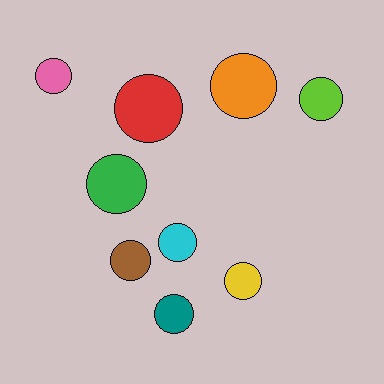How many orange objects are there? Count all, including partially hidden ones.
There is 1 orange object.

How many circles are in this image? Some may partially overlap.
There are 9 circles.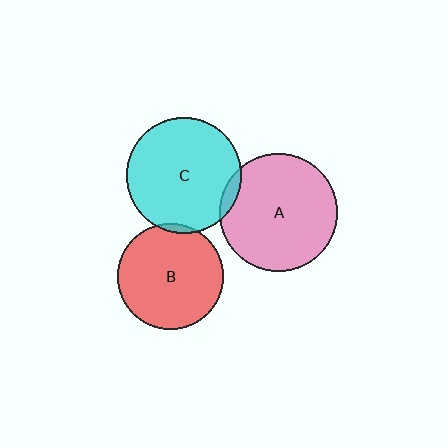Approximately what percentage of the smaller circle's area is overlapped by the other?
Approximately 5%.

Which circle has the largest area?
Circle A (pink).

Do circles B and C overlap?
Yes.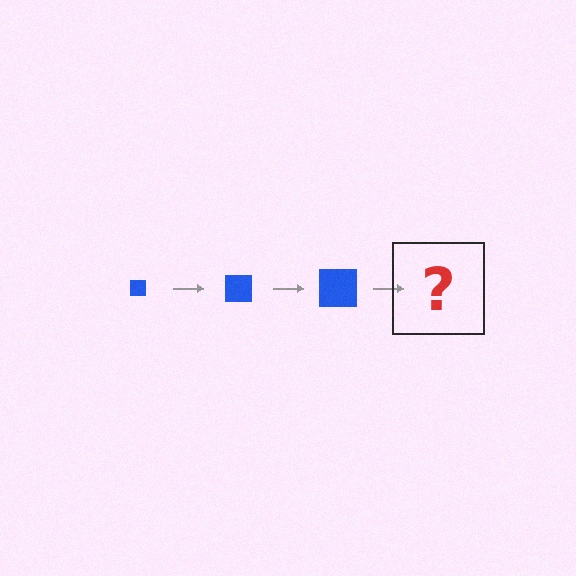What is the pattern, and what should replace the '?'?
The pattern is that the square gets progressively larger each step. The '?' should be a blue square, larger than the previous one.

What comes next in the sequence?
The next element should be a blue square, larger than the previous one.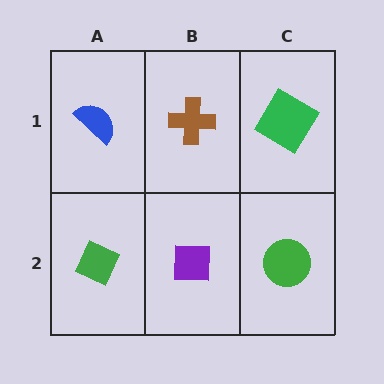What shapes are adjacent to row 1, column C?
A green circle (row 2, column C), a brown cross (row 1, column B).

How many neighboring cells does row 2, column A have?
2.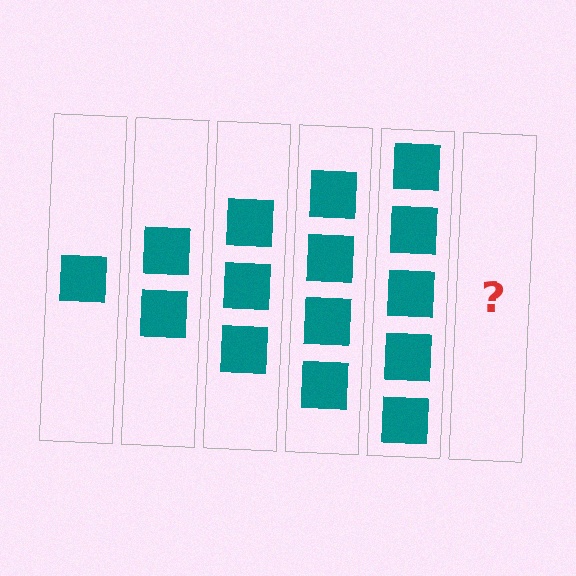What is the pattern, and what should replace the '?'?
The pattern is that each step adds one more square. The '?' should be 6 squares.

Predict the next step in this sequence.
The next step is 6 squares.